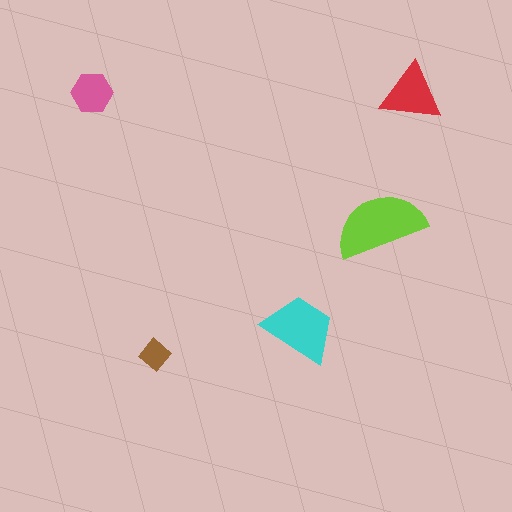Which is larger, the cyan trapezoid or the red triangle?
The cyan trapezoid.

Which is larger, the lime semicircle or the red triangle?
The lime semicircle.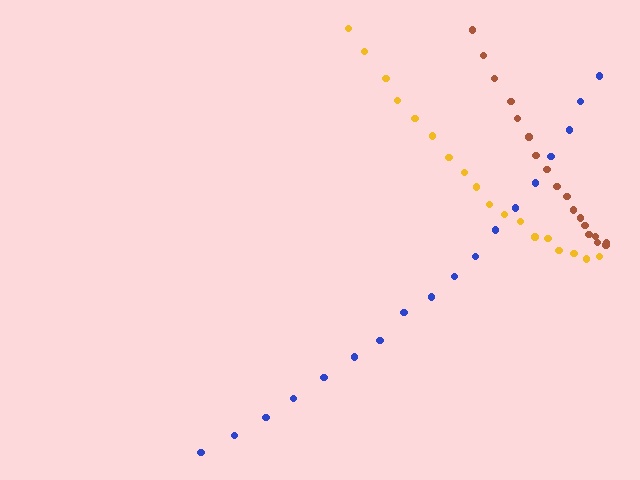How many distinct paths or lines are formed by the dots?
There are 3 distinct paths.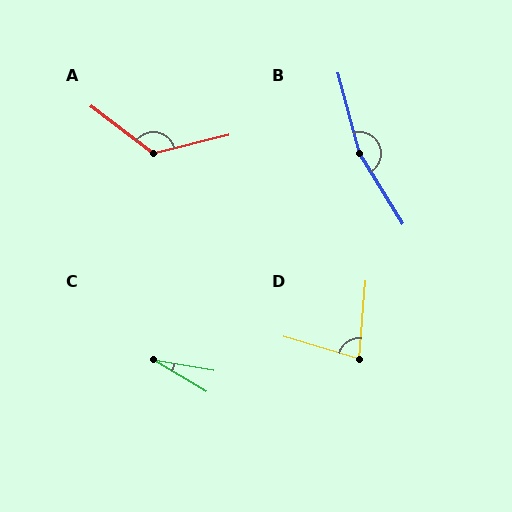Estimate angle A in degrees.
Approximately 129 degrees.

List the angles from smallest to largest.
C (21°), D (78°), A (129°), B (163°).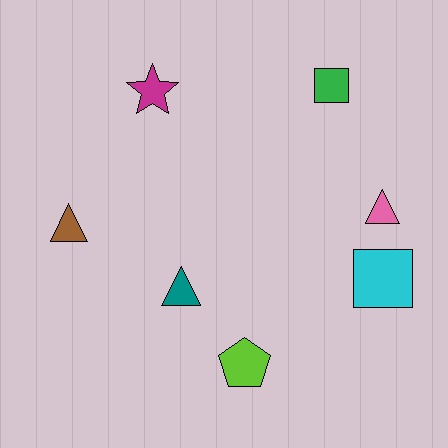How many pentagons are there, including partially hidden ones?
There is 1 pentagon.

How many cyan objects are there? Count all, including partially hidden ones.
There is 1 cyan object.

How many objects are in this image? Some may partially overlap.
There are 7 objects.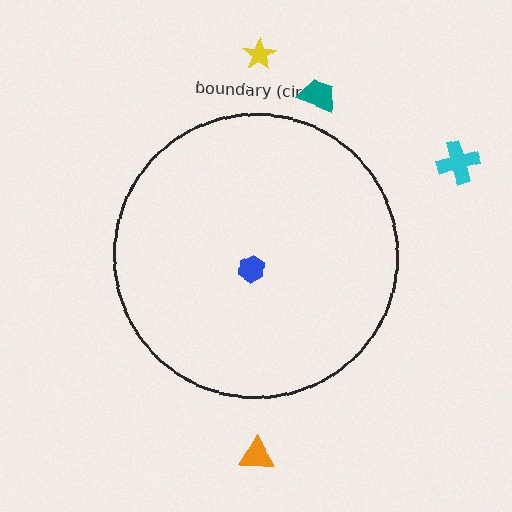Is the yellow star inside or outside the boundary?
Outside.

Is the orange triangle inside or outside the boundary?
Outside.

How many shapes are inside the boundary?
1 inside, 4 outside.